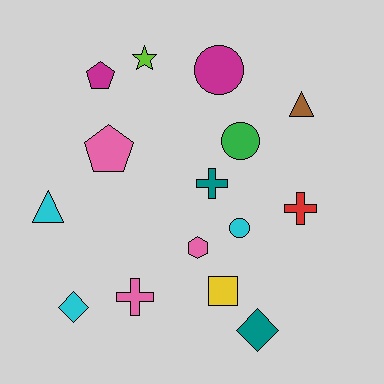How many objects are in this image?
There are 15 objects.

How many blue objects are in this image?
There are no blue objects.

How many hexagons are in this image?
There is 1 hexagon.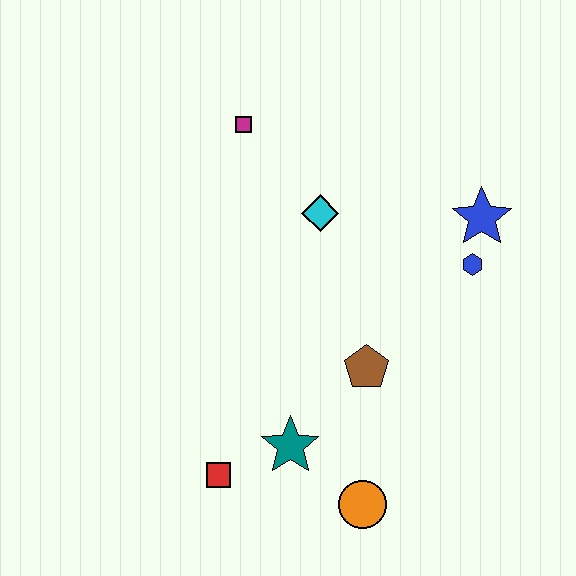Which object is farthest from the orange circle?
The magenta square is farthest from the orange circle.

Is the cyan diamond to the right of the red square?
Yes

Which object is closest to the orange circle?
The teal star is closest to the orange circle.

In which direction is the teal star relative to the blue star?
The teal star is below the blue star.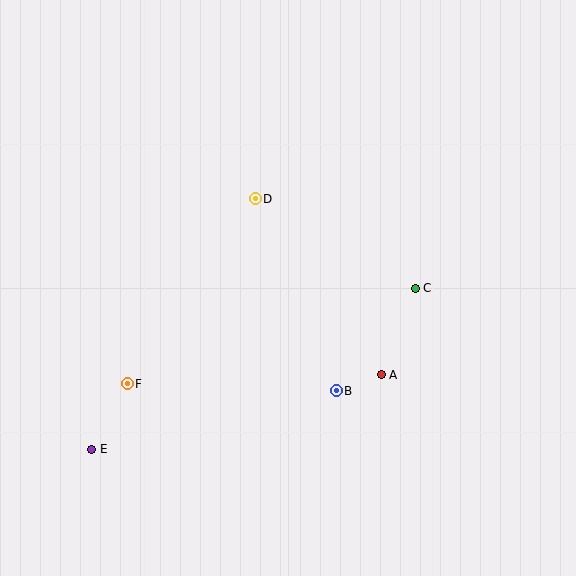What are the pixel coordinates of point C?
Point C is at (415, 288).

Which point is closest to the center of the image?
Point D at (255, 199) is closest to the center.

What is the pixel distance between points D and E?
The distance between D and E is 299 pixels.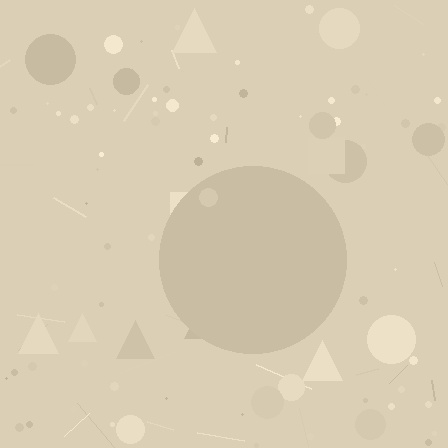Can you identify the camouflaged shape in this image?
The camouflaged shape is a circle.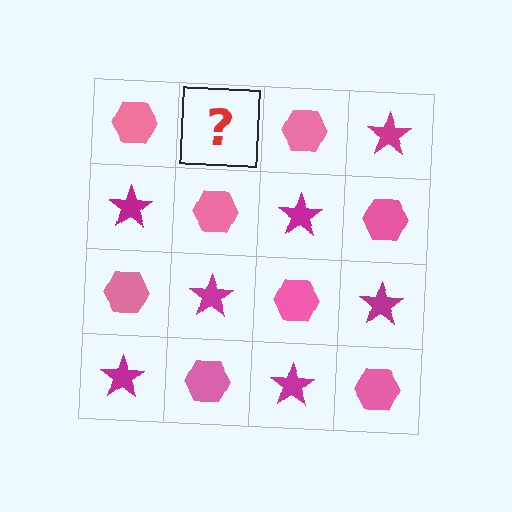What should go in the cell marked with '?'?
The missing cell should contain a magenta star.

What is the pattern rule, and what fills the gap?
The rule is that it alternates pink hexagon and magenta star in a checkerboard pattern. The gap should be filled with a magenta star.